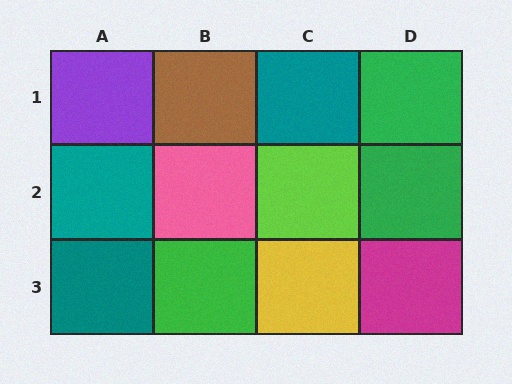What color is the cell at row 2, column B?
Pink.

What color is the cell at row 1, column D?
Green.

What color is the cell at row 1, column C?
Teal.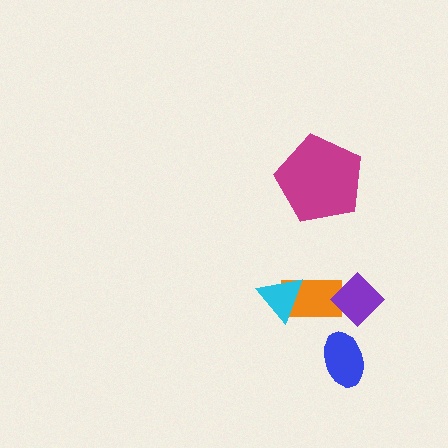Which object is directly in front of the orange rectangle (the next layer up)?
The cyan triangle is directly in front of the orange rectangle.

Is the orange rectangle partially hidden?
Yes, it is partially covered by another shape.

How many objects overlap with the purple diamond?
1 object overlaps with the purple diamond.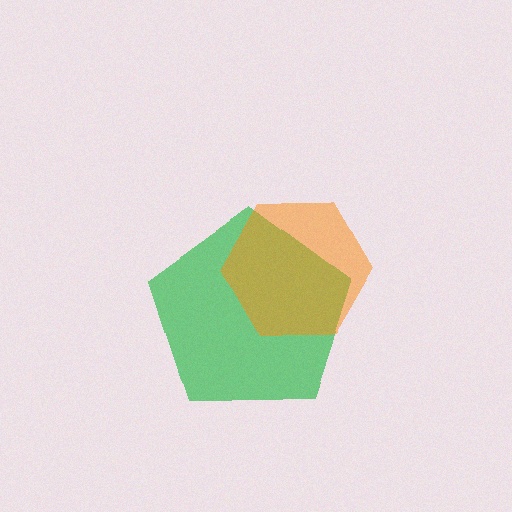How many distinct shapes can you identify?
There are 2 distinct shapes: a green pentagon, an orange hexagon.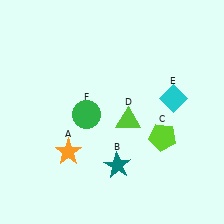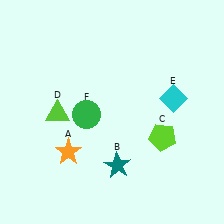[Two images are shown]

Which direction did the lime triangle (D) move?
The lime triangle (D) moved left.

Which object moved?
The lime triangle (D) moved left.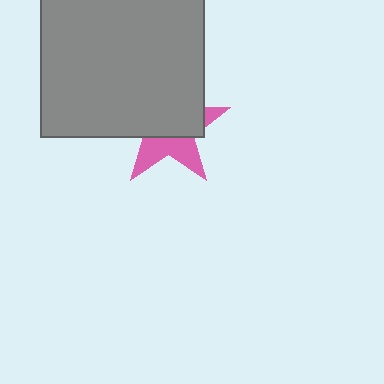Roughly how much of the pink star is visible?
A small part of it is visible (roughly 40%).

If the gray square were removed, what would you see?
You would see the complete pink star.